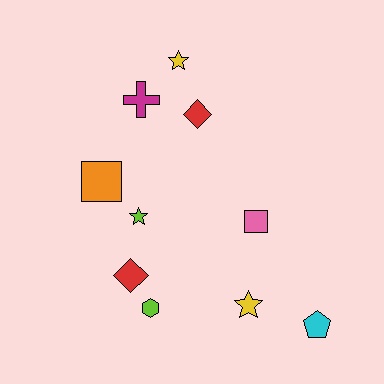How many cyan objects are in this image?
There is 1 cyan object.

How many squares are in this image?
There are 2 squares.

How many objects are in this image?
There are 10 objects.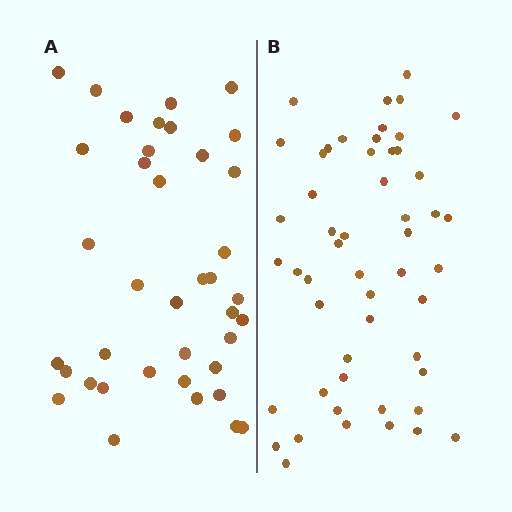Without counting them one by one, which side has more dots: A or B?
Region B (the right region) has more dots.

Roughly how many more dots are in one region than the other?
Region B has approximately 15 more dots than region A.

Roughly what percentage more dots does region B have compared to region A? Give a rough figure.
About 35% more.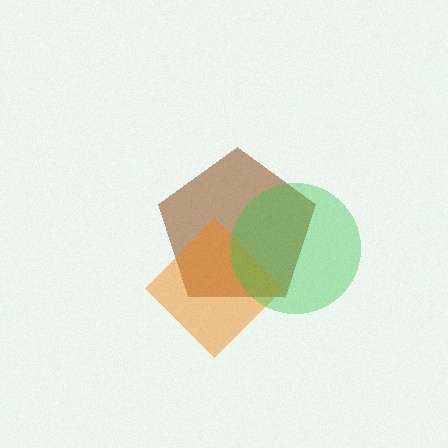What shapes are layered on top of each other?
The layered shapes are: a brown pentagon, an orange diamond, a green circle.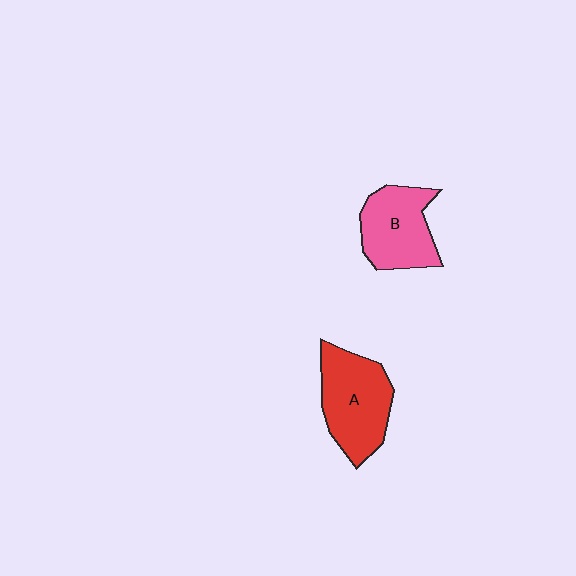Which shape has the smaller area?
Shape B (pink).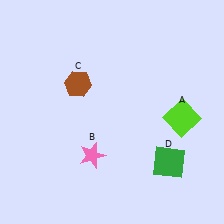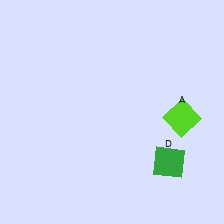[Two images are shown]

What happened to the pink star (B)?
The pink star (B) was removed in Image 2. It was in the bottom-left area of Image 1.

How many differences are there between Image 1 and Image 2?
There are 2 differences between the two images.